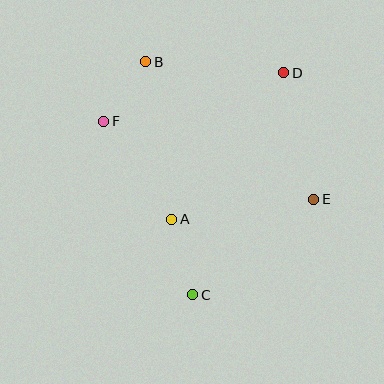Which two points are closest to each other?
Points B and F are closest to each other.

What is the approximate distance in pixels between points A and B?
The distance between A and B is approximately 159 pixels.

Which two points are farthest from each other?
Points C and D are farthest from each other.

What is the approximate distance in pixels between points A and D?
The distance between A and D is approximately 184 pixels.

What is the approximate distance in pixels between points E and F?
The distance between E and F is approximately 224 pixels.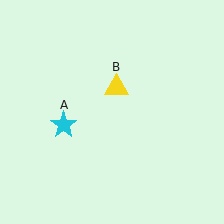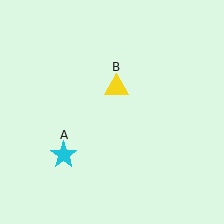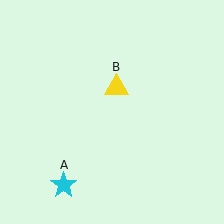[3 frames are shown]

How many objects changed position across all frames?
1 object changed position: cyan star (object A).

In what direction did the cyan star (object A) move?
The cyan star (object A) moved down.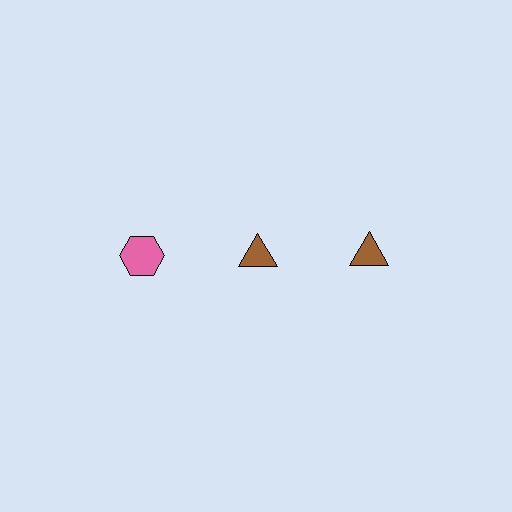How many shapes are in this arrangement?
There are 3 shapes arranged in a grid pattern.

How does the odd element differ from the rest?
It differs in both color (pink instead of brown) and shape (hexagon instead of triangle).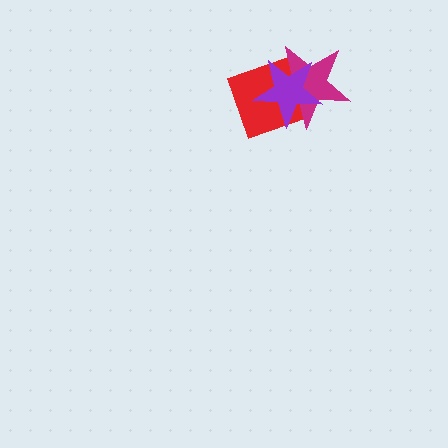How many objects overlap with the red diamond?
2 objects overlap with the red diamond.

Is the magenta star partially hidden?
Yes, it is partially covered by another shape.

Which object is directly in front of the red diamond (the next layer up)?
The magenta star is directly in front of the red diamond.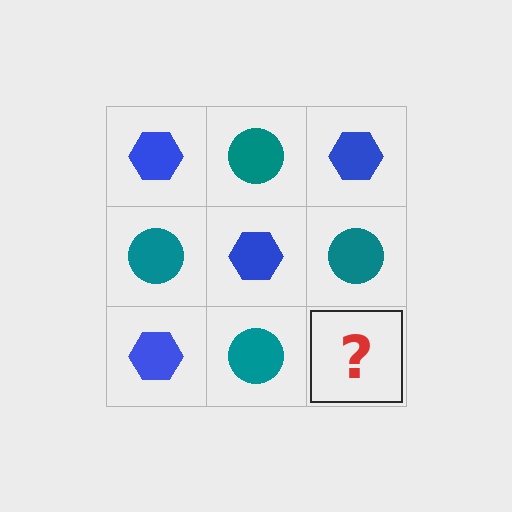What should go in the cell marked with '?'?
The missing cell should contain a blue hexagon.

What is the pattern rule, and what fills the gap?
The rule is that it alternates blue hexagon and teal circle in a checkerboard pattern. The gap should be filled with a blue hexagon.